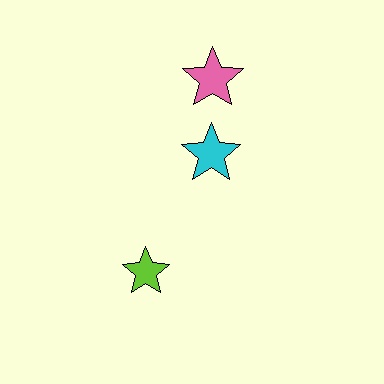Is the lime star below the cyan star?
Yes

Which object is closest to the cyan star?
The pink star is closest to the cyan star.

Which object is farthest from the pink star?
The lime star is farthest from the pink star.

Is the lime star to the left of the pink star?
Yes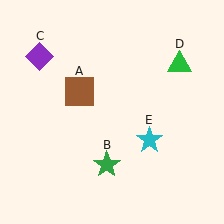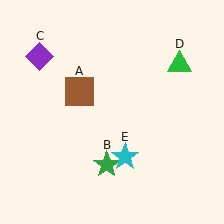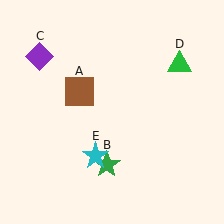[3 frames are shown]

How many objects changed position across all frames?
1 object changed position: cyan star (object E).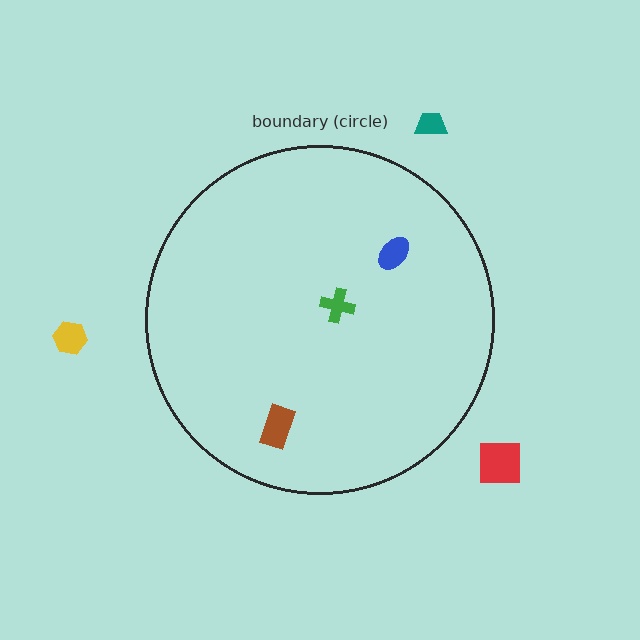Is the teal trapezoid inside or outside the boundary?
Outside.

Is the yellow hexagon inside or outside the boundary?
Outside.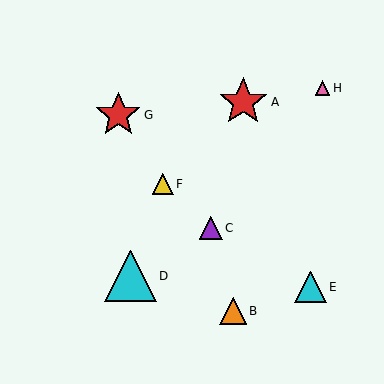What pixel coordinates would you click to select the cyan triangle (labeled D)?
Click at (130, 276) to select the cyan triangle D.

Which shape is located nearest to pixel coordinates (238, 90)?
The red star (labeled A) at (243, 102) is nearest to that location.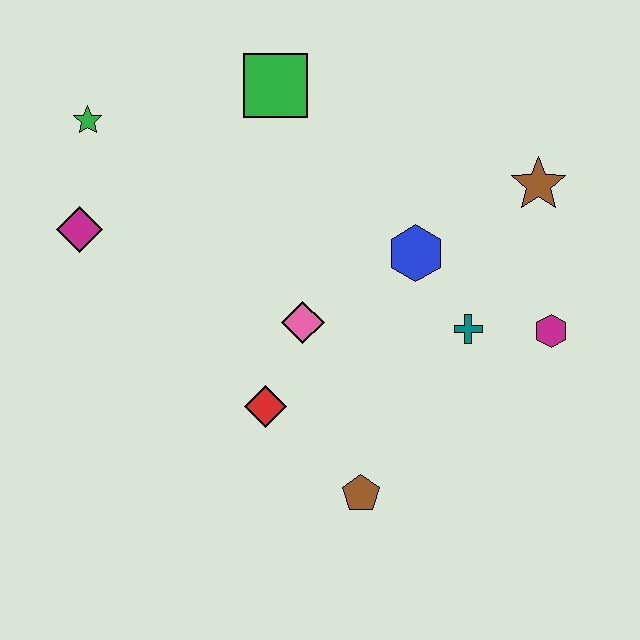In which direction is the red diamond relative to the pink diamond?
The red diamond is below the pink diamond.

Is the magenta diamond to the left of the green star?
Yes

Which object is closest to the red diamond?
The pink diamond is closest to the red diamond.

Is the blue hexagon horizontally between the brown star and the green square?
Yes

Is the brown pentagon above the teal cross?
No